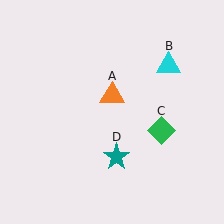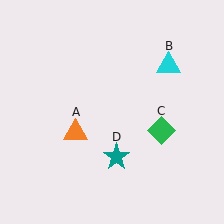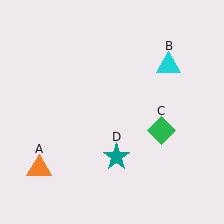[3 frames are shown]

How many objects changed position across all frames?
1 object changed position: orange triangle (object A).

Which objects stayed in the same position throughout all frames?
Cyan triangle (object B) and green diamond (object C) and teal star (object D) remained stationary.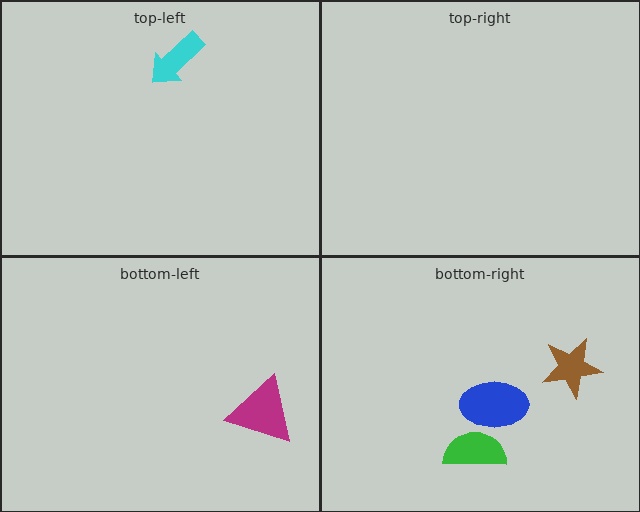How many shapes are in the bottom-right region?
3.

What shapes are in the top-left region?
The cyan arrow.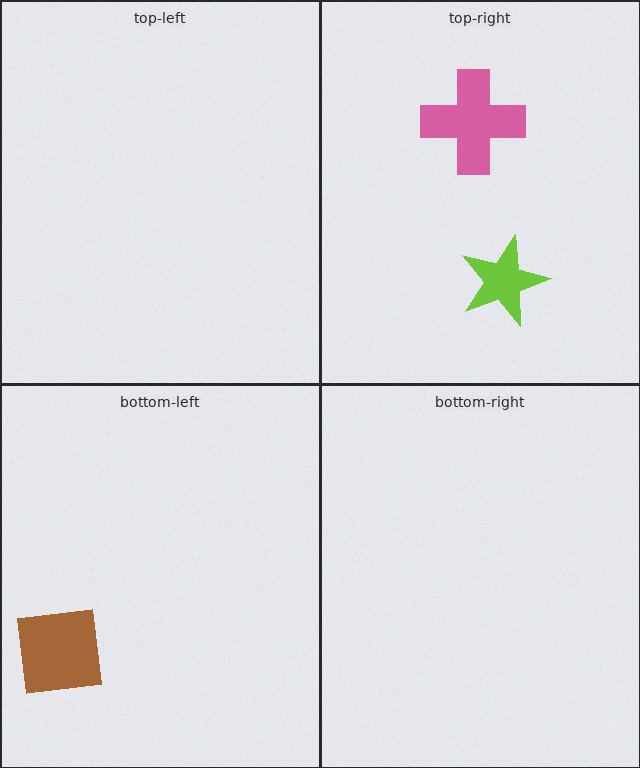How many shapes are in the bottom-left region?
1.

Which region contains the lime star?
The top-right region.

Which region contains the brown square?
The bottom-left region.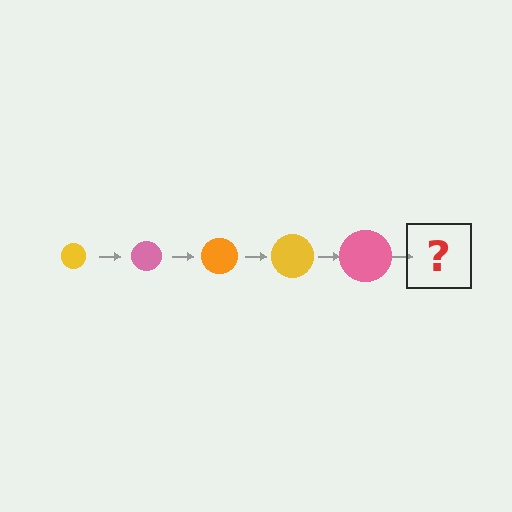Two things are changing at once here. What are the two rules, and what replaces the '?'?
The two rules are that the circle grows larger each step and the color cycles through yellow, pink, and orange. The '?' should be an orange circle, larger than the previous one.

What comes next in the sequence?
The next element should be an orange circle, larger than the previous one.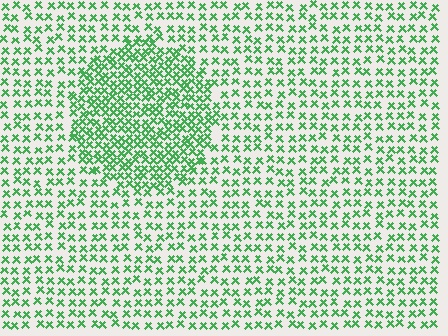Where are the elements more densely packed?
The elements are more densely packed inside the circle boundary.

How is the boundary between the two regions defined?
The boundary is defined by a change in element density (approximately 2.0x ratio). All elements are the same color, size, and shape.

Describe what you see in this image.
The image contains small green elements arranged at two different densities. A circle-shaped region is visible where the elements are more densely packed than the surrounding area.